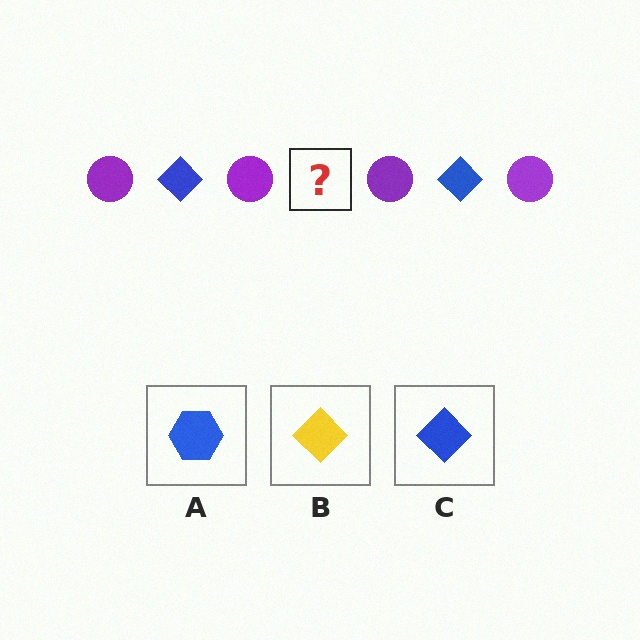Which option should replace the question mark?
Option C.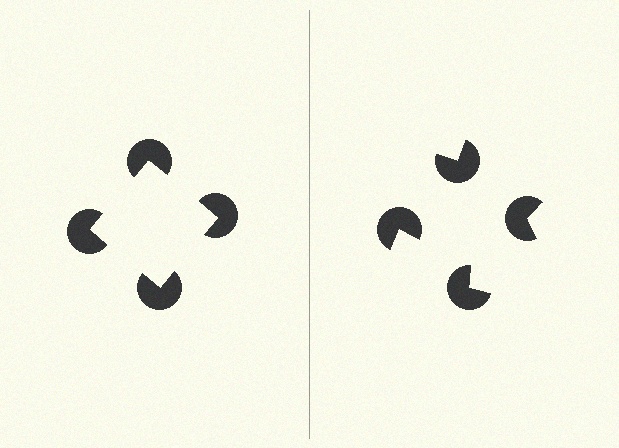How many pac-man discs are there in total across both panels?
8 — 4 on each side.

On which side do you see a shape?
An illusory square appears on the left side. On the right side the wedge cuts are rotated, so no coherent shape forms.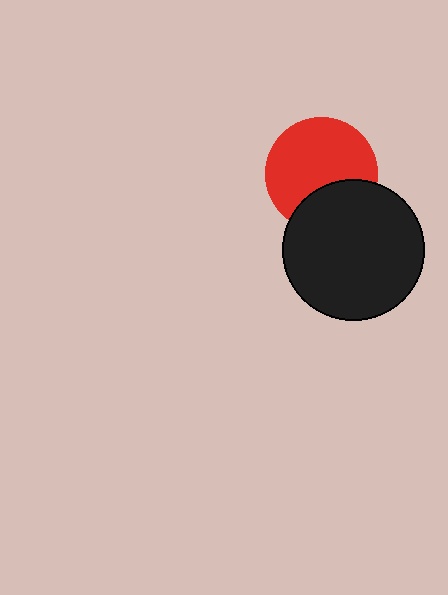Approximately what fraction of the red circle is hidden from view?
Roughly 30% of the red circle is hidden behind the black circle.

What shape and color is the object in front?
The object in front is a black circle.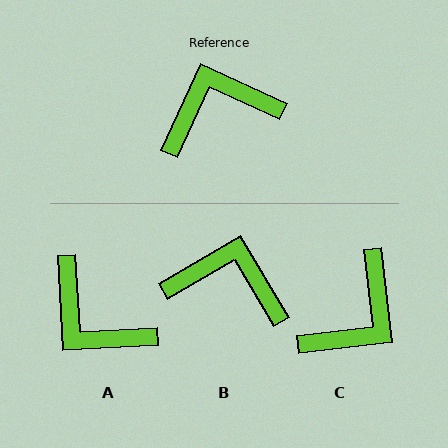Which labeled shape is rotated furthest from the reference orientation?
C, about 149 degrees away.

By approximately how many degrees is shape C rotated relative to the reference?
Approximately 149 degrees clockwise.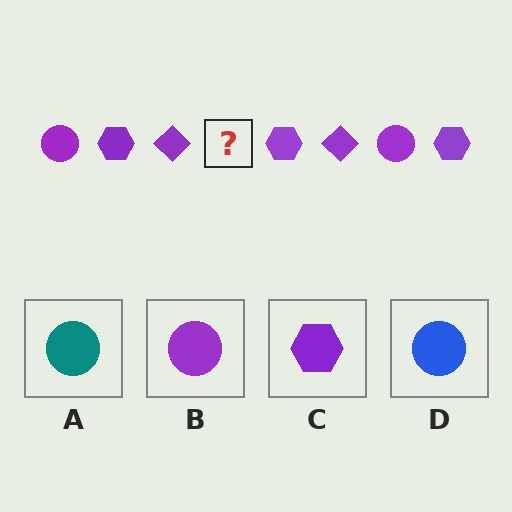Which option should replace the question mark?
Option B.